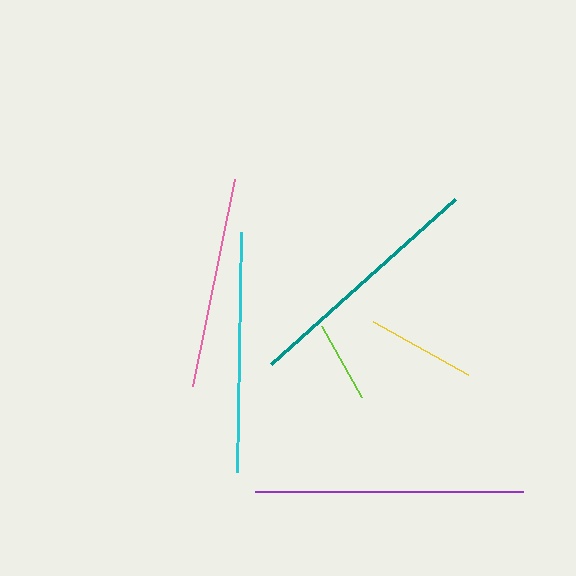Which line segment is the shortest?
The lime line is the shortest at approximately 81 pixels.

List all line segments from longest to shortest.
From longest to shortest: purple, teal, cyan, pink, yellow, lime.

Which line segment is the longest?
The purple line is the longest at approximately 268 pixels.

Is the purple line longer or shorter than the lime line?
The purple line is longer than the lime line.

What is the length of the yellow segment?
The yellow segment is approximately 109 pixels long.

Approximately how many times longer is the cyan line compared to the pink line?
The cyan line is approximately 1.1 times the length of the pink line.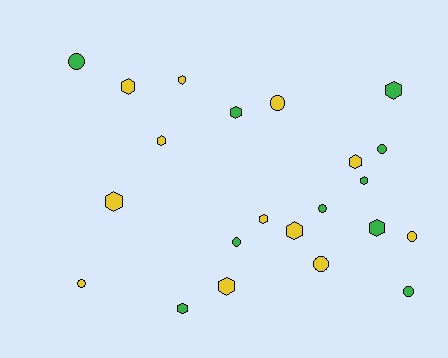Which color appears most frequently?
Yellow, with 12 objects.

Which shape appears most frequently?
Hexagon, with 13 objects.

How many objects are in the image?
There are 22 objects.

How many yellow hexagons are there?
There are 8 yellow hexagons.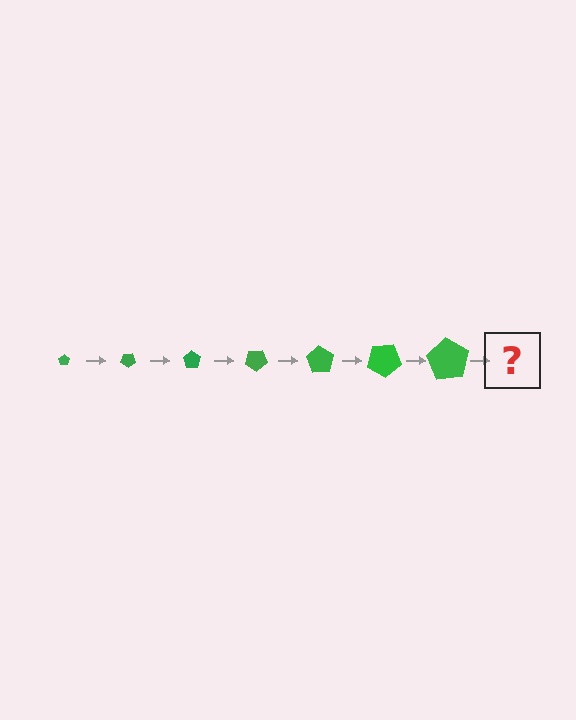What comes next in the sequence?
The next element should be a pentagon, larger than the previous one and rotated 245 degrees from the start.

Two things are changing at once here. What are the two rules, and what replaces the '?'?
The two rules are that the pentagon grows larger each step and it rotates 35 degrees each step. The '?' should be a pentagon, larger than the previous one and rotated 245 degrees from the start.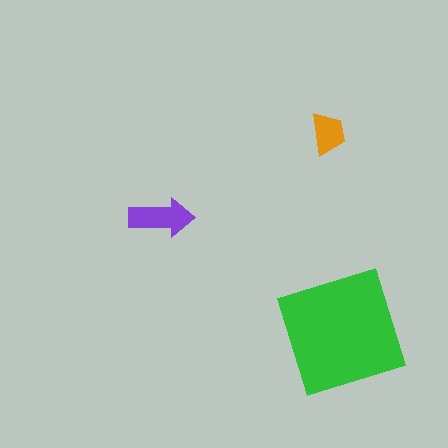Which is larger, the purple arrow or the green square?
The green square.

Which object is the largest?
The green square.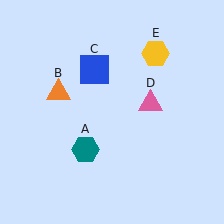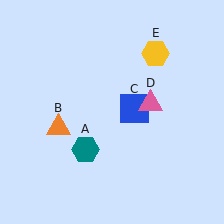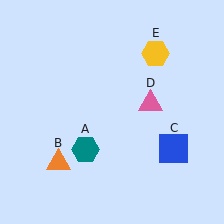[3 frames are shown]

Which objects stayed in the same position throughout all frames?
Teal hexagon (object A) and pink triangle (object D) and yellow hexagon (object E) remained stationary.